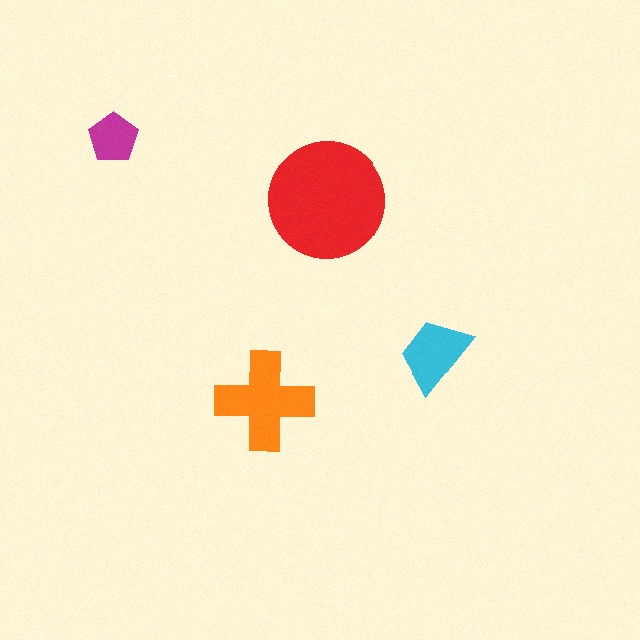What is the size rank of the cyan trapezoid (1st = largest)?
3rd.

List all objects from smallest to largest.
The magenta pentagon, the cyan trapezoid, the orange cross, the red circle.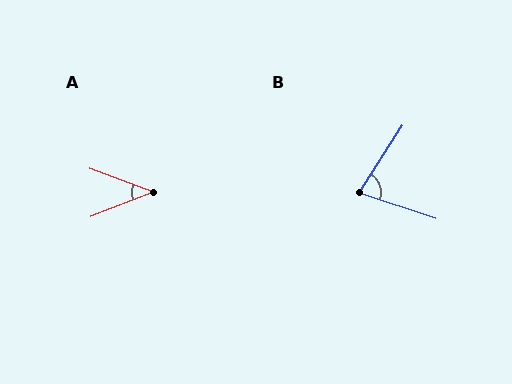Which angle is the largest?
B, at approximately 75 degrees.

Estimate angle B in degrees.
Approximately 75 degrees.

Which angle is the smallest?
A, at approximately 42 degrees.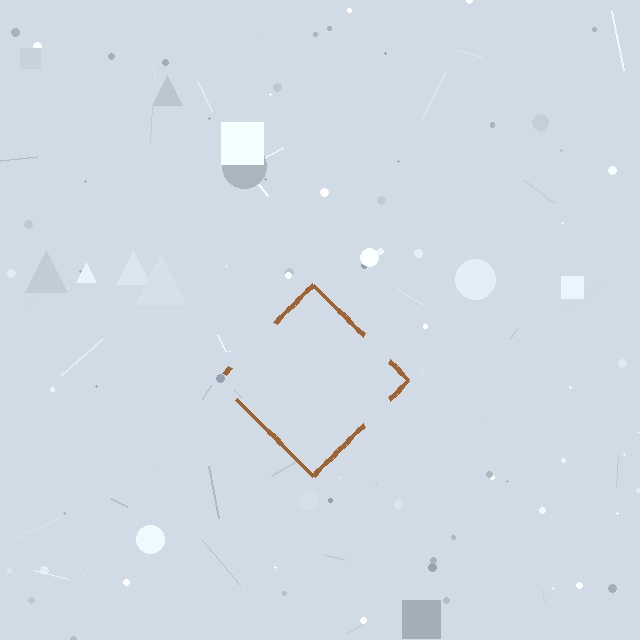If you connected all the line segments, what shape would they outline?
They would outline a diamond.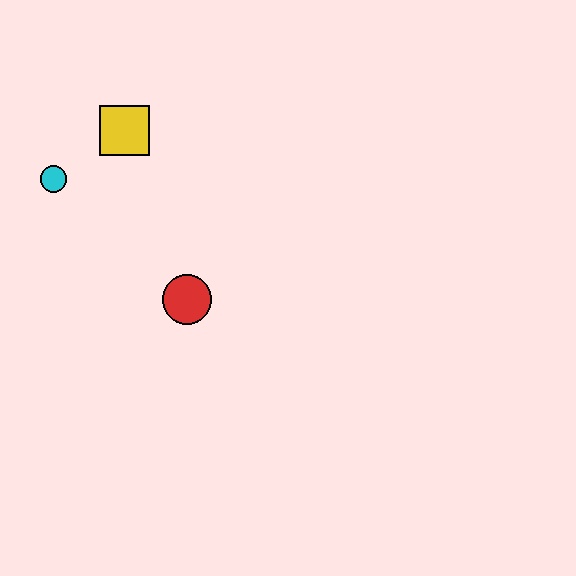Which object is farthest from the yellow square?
The red circle is farthest from the yellow square.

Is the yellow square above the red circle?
Yes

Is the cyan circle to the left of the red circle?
Yes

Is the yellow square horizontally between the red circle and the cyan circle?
Yes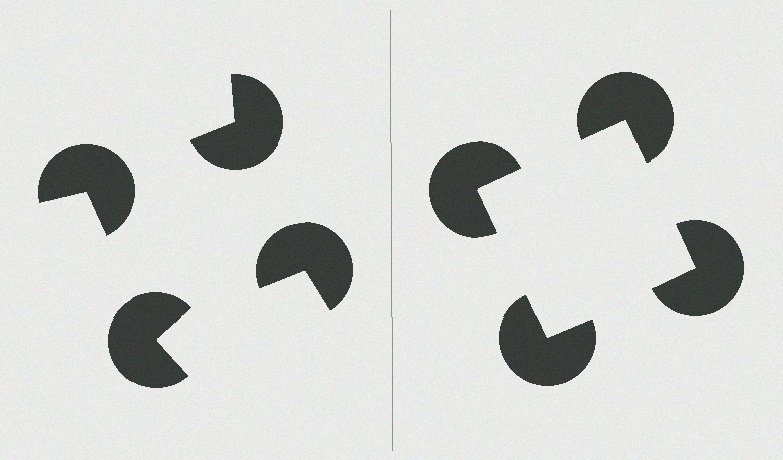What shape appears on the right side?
An illusory square.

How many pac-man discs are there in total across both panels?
8 — 4 on each side.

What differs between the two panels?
The pac-man discs are positioned identically on both sides; only the wedge orientations differ. On the right they align to a square; on the left they are misaligned.